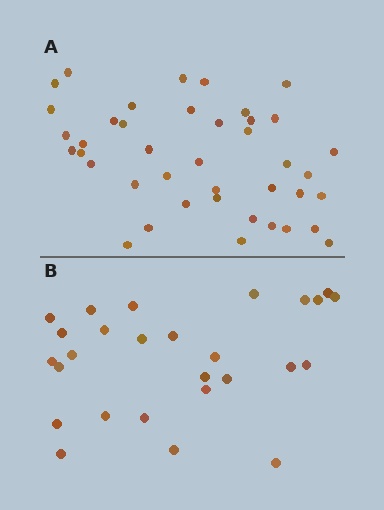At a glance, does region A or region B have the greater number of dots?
Region A (the top region) has more dots.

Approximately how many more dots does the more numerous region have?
Region A has approximately 15 more dots than region B.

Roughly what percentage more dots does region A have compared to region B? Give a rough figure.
About 50% more.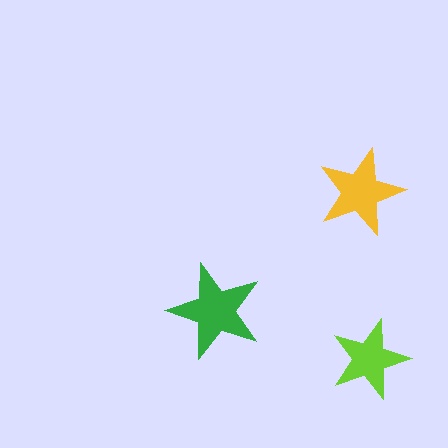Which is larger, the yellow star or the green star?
The green one.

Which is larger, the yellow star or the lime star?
The yellow one.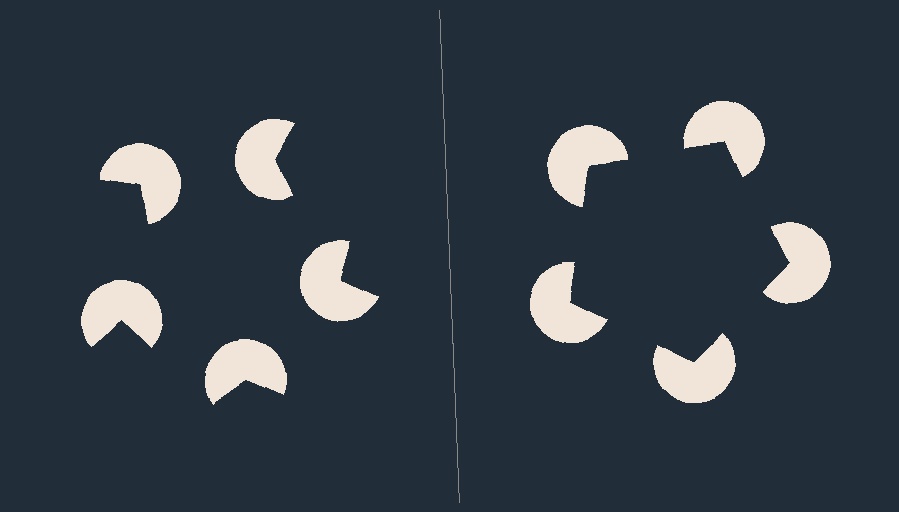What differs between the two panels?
The pac-man discs are positioned identically on both sides; only the wedge orientations differ. On the right they align to a pentagon; on the left they are misaligned.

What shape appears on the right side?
An illusory pentagon.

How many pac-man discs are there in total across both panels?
10 — 5 on each side.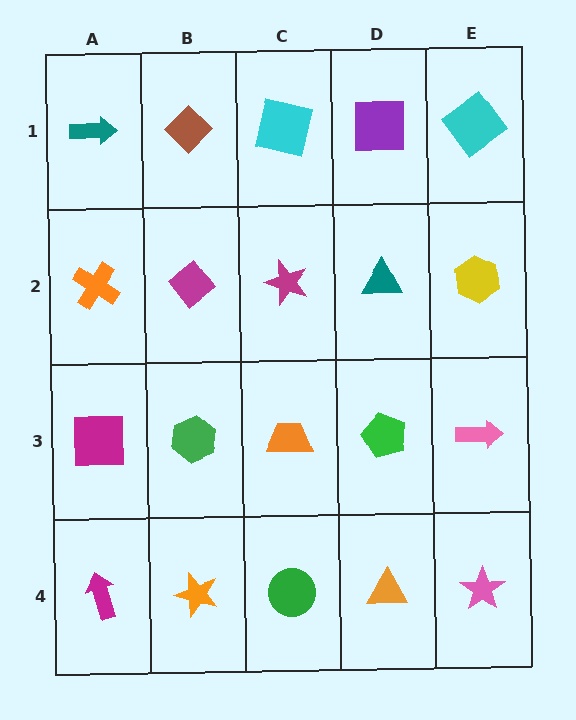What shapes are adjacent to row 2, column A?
A teal arrow (row 1, column A), a magenta square (row 3, column A), a magenta diamond (row 2, column B).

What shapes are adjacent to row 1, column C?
A magenta star (row 2, column C), a brown diamond (row 1, column B), a purple square (row 1, column D).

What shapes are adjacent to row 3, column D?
A teal triangle (row 2, column D), an orange triangle (row 4, column D), an orange trapezoid (row 3, column C), a pink arrow (row 3, column E).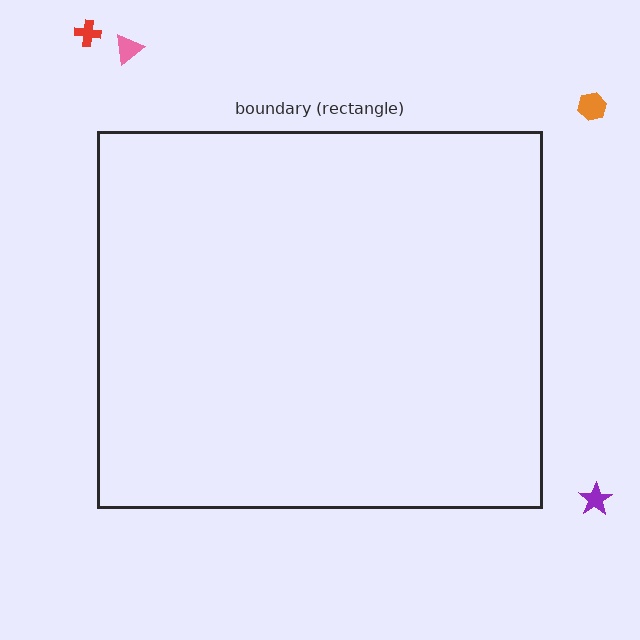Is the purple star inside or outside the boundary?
Outside.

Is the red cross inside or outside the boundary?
Outside.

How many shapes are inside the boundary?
0 inside, 4 outside.